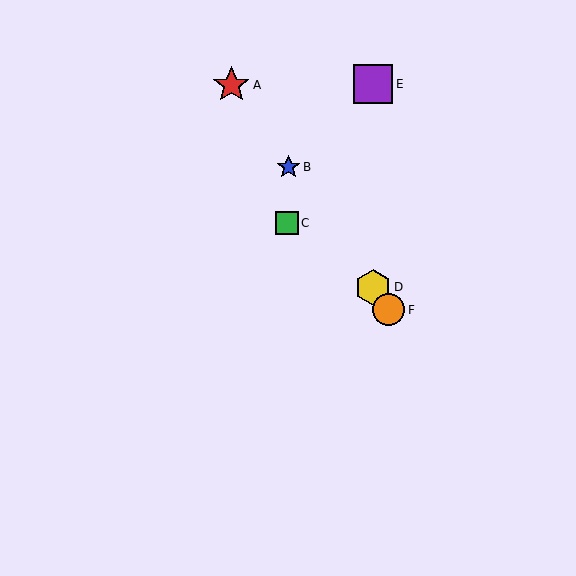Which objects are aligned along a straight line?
Objects A, B, D, F are aligned along a straight line.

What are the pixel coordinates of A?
Object A is at (231, 85).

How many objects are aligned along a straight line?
4 objects (A, B, D, F) are aligned along a straight line.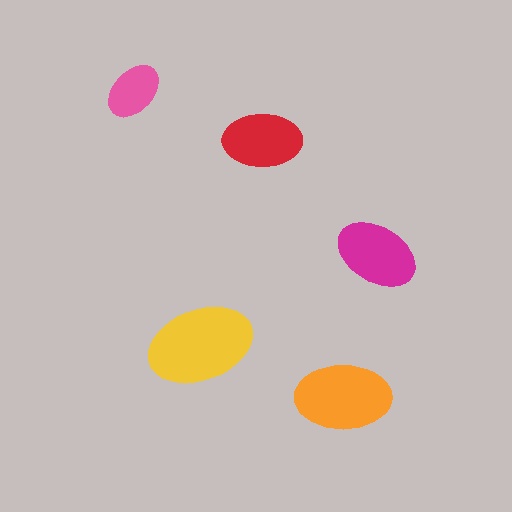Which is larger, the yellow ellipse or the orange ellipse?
The yellow one.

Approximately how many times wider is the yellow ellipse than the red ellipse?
About 1.5 times wider.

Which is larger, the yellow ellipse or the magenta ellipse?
The yellow one.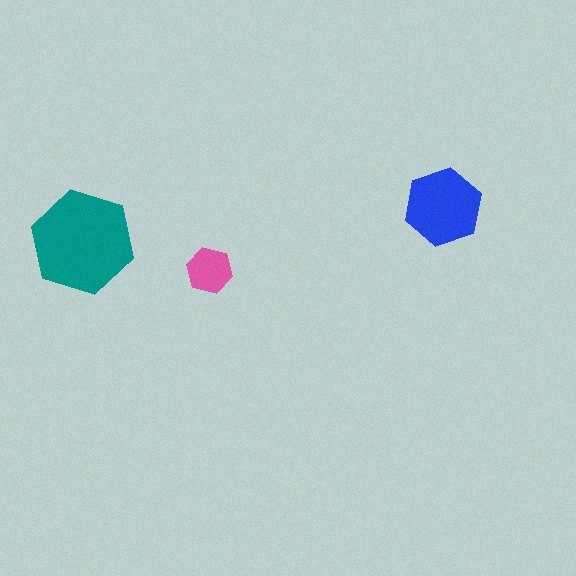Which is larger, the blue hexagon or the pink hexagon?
The blue one.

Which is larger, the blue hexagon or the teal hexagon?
The teal one.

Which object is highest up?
The blue hexagon is topmost.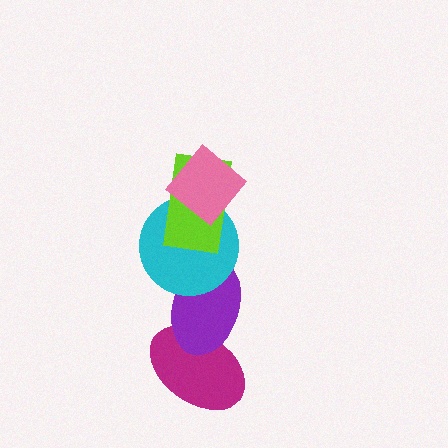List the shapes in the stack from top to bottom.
From top to bottom: the pink diamond, the lime rectangle, the cyan circle, the purple ellipse, the magenta ellipse.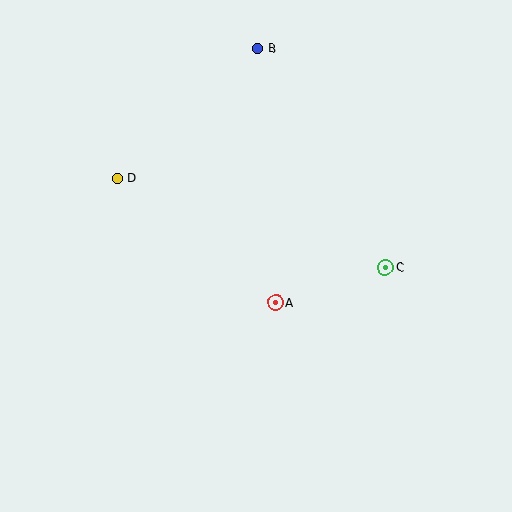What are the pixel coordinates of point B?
Point B is at (258, 48).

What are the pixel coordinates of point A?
Point A is at (275, 302).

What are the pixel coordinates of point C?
Point C is at (385, 267).